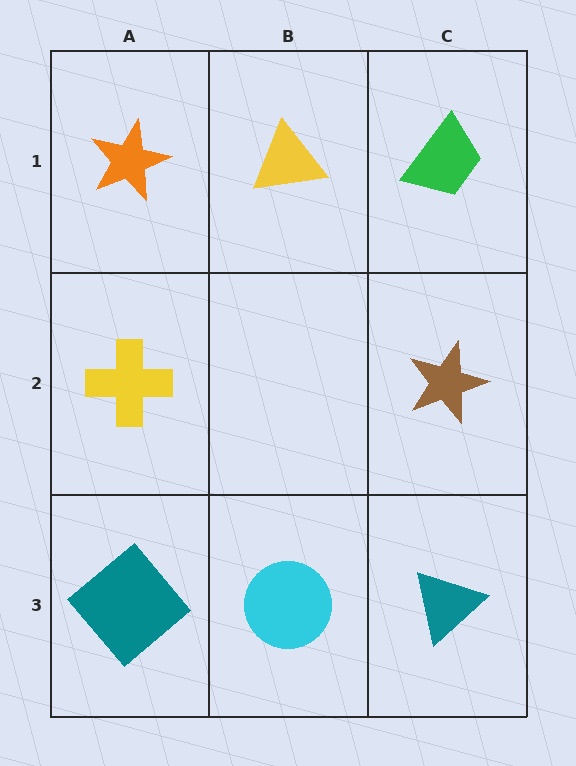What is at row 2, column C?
A brown star.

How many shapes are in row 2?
2 shapes.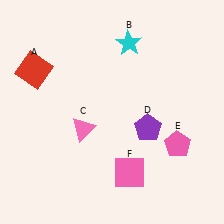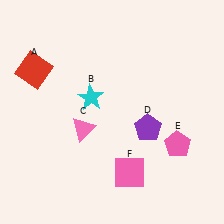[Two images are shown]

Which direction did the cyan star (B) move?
The cyan star (B) moved down.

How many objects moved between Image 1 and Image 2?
1 object moved between the two images.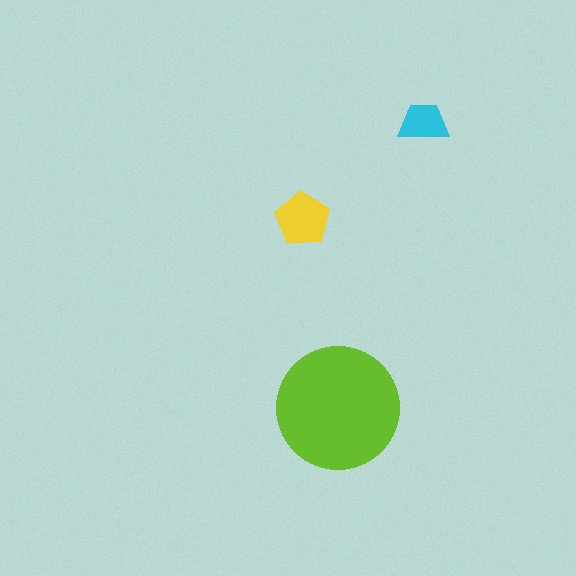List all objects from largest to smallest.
The lime circle, the yellow pentagon, the cyan trapezoid.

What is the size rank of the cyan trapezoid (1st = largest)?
3rd.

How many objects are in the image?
There are 3 objects in the image.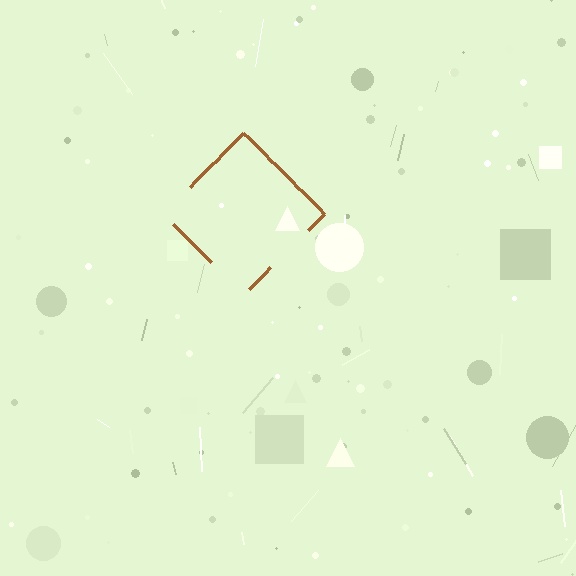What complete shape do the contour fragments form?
The contour fragments form a diamond.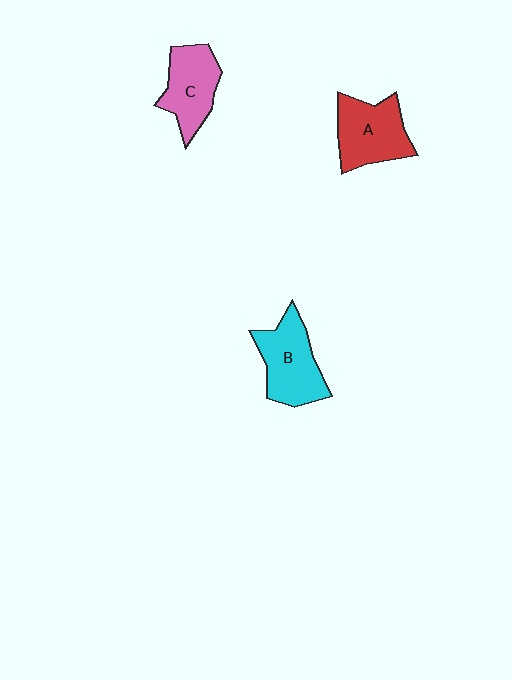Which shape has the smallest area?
Shape C (pink).